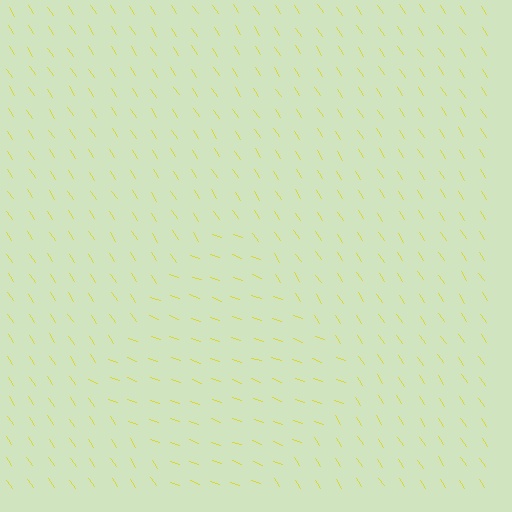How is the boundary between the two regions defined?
The boundary is defined purely by a change in line orientation (approximately 37 degrees difference). All lines are the same color and thickness.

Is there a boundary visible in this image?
Yes, there is a texture boundary formed by a change in line orientation.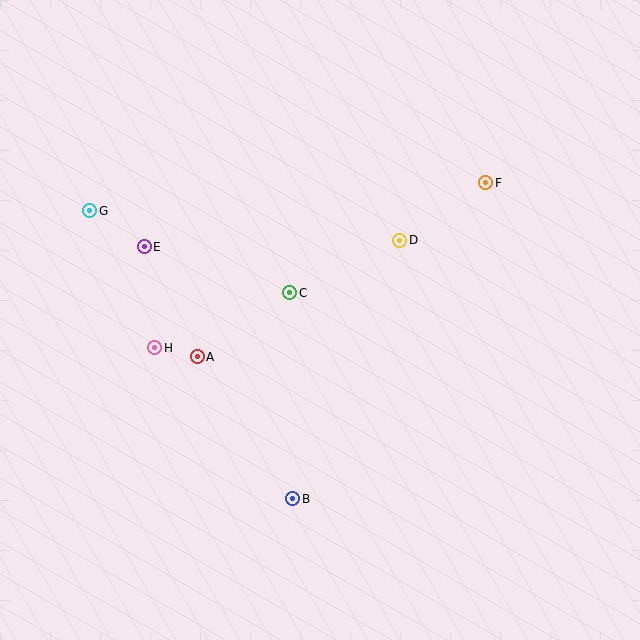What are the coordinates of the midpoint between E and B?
The midpoint between E and B is at (219, 373).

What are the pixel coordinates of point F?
Point F is at (486, 183).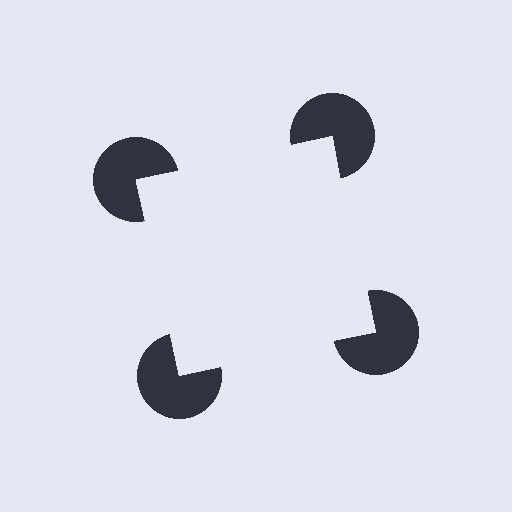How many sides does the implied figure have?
4 sides.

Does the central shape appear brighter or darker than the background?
It typically appears slightly brighter than the background, even though no actual brightness change is drawn.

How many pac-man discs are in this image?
There are 4 — one at each vertex of the illusory square.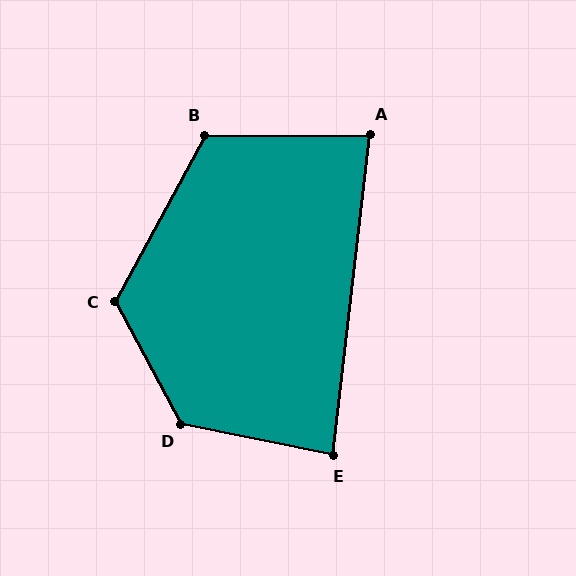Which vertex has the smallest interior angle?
A, at approximately 83 degrees.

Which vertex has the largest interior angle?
D, at approximately 130 degrees.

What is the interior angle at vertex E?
Approximately 85 degrees (acute).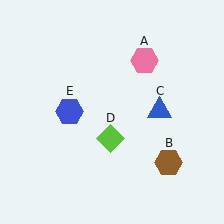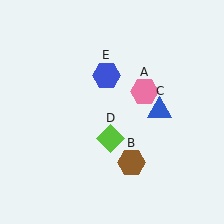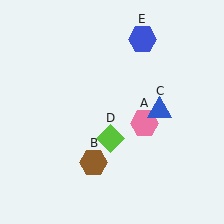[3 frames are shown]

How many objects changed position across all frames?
3 objects changed position: pink hexagon (object A), brown hexagon (object B), blue hexagon (object E).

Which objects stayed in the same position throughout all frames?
Blue triangle (object C) and lime diamond (object D) remained stationary.